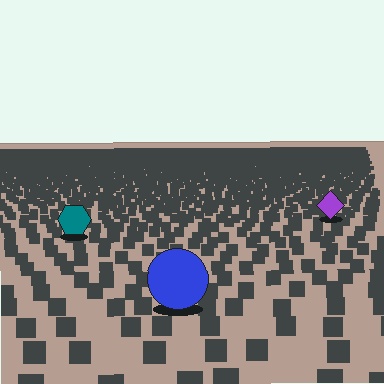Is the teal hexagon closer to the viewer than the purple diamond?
Yes. The teal hexagon is closer — you can tell from the texture gradient: the ground texture is coarser near it.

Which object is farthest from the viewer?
The purple diamond is farthest from the viewer. It appears smaller and the ground texture around it is denser.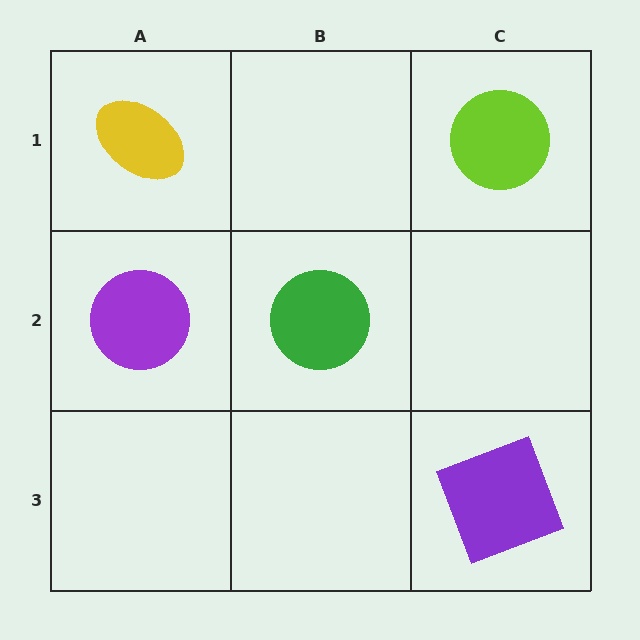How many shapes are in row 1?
2 shapes.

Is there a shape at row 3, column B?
No, that cell is empty.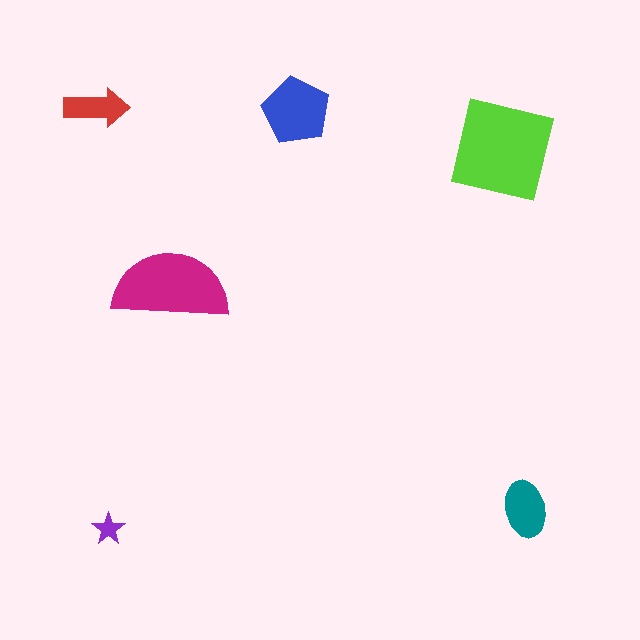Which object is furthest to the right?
The teal ellipse is rightmost.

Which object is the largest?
The lime square.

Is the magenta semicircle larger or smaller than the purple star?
Larger.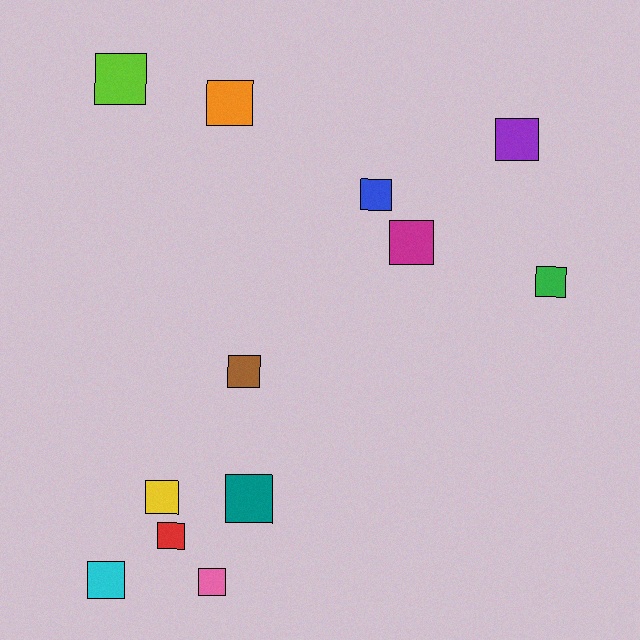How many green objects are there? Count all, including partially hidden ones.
There is 1 green object.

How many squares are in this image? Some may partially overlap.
There are 12 squares.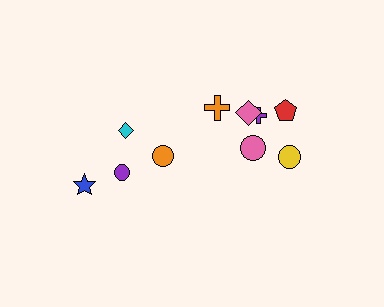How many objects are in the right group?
There are 6 objects.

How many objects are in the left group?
There are 4 objects.